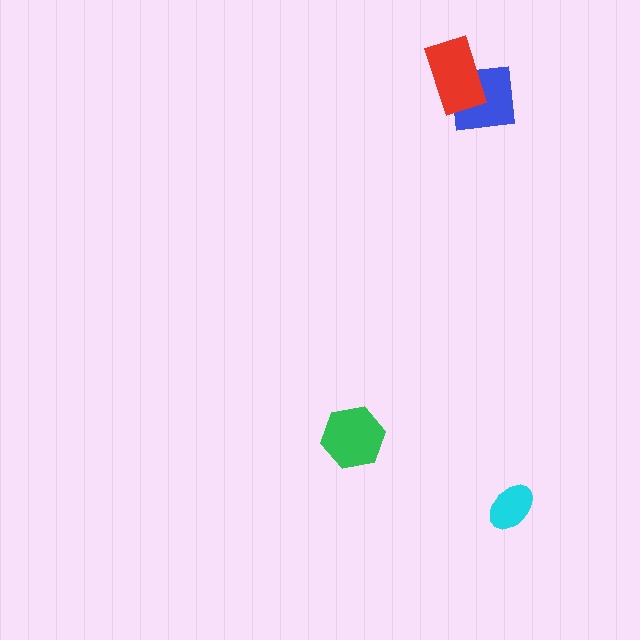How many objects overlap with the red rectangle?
1 object overlaps with the red rectangle.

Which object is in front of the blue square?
The red rectangle is in front of the blue square.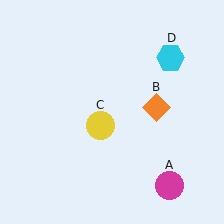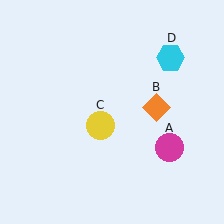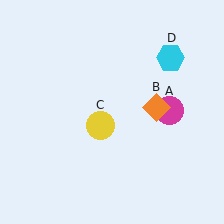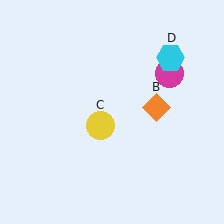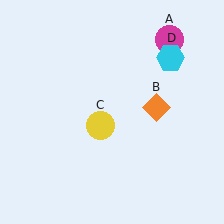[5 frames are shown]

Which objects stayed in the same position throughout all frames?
Orange diamond (object B) and yellow circle (object C) and cyan hexagon (object D) remained stationary.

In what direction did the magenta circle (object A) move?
The magenta circle (object A) moved up.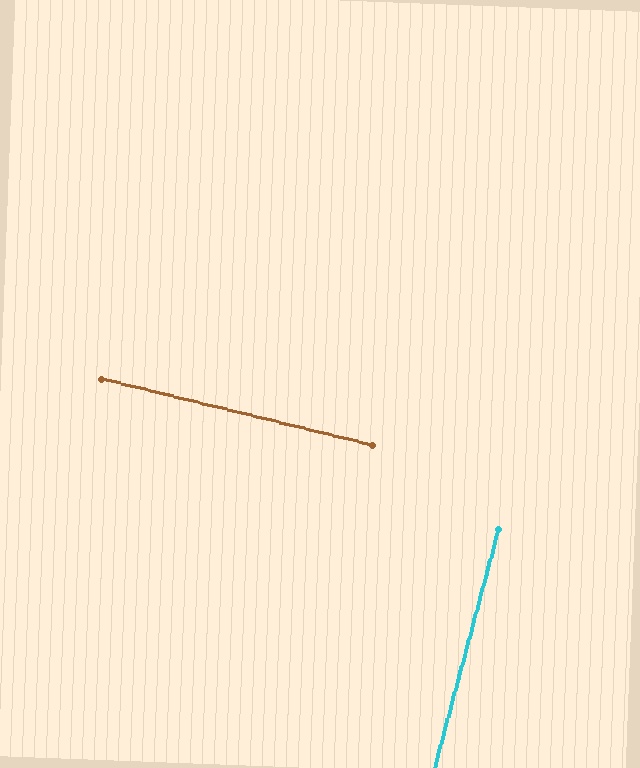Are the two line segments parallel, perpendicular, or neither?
Perpendicular — they meet at approximately 89°.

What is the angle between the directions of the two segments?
Approximately 89 degrees.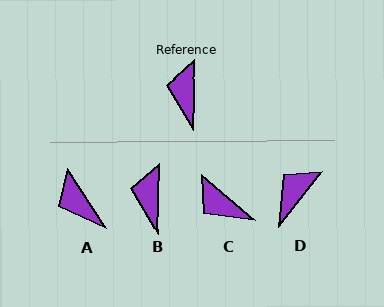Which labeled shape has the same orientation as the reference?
B.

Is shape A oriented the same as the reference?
No, it is off by about 35 degrees.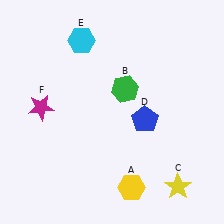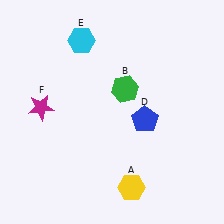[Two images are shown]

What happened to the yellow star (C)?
The yellow star (C) was removed in Image 2. It was in the bottom-right area of Image 1.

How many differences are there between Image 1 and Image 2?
There is 1 difference between the two images.